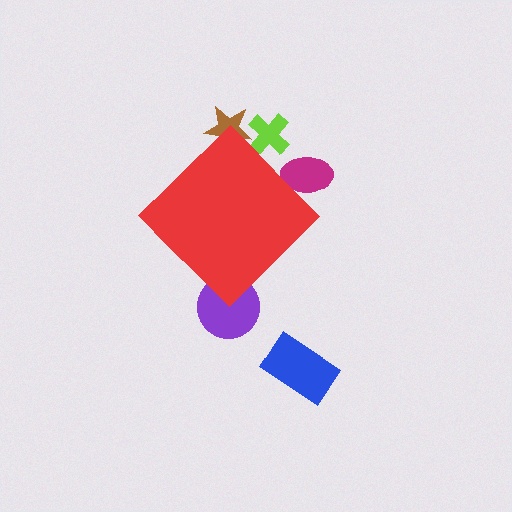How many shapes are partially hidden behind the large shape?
4 shapes are partially hidden.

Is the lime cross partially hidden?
Yes, the lime cross is partially hidden behind the red diamond.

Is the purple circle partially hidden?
Yes, the purple circle is partially hidden behind the red diamond.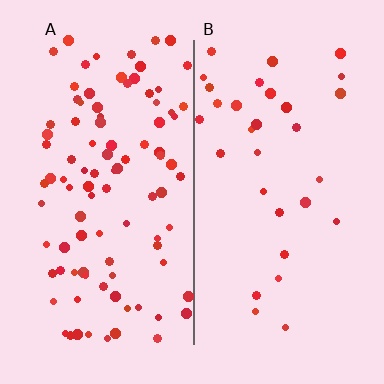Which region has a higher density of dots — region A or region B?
A (the left).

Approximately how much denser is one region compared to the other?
Approximately 3.0× — region A over region B.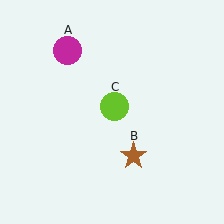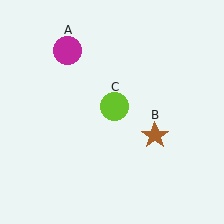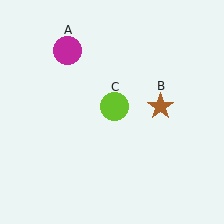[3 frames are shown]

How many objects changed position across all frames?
1 object changed position: brown star (object B).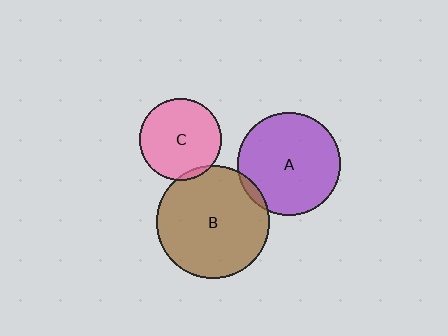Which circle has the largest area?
Circle B (brown).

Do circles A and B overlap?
Yes.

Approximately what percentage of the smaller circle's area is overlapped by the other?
Approximately 5%.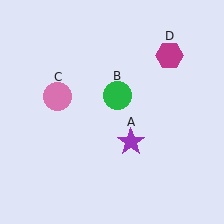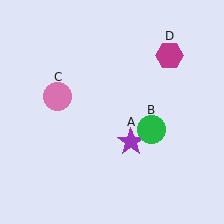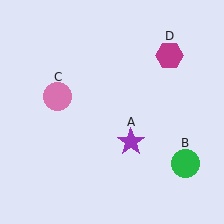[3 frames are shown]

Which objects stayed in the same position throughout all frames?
Purple star (object A) and pink circle (object C) and magenta hexagon (object D) remained stationary.